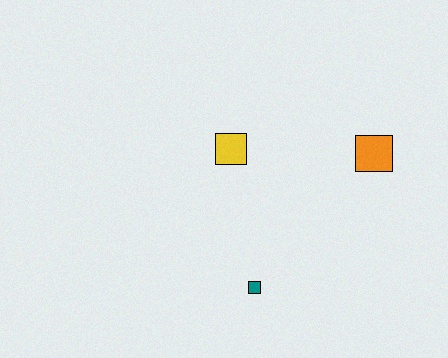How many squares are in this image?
There are 3 squares.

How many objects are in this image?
There are 3 objects.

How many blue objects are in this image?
There are no blue objects.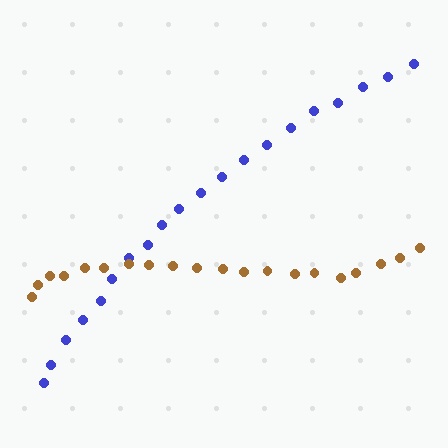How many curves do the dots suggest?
There are 2 distinct paths.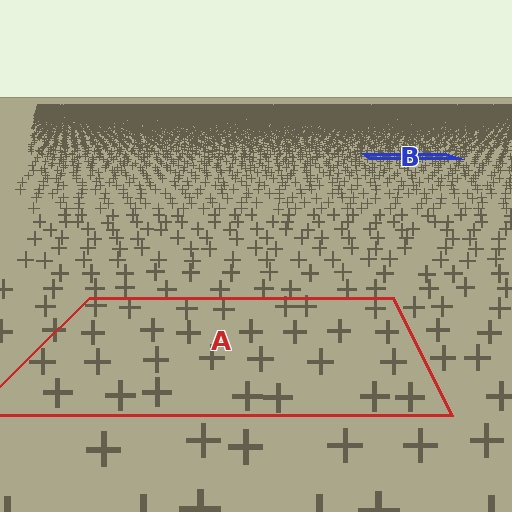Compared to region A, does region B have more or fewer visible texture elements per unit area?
Region B has more texture elements per unit area — they are packed more densely because it is farther away.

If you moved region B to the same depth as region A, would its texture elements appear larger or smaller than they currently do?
They would appear larger. At a closer depth, the same texture elements are projected at a bigger on-screen size.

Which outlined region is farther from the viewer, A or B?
Region B is farther from the viewer — the texture elements inside it appear smaller and more densely packed.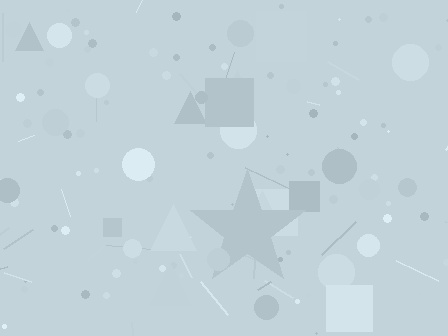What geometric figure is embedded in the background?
A star is embedded in the background.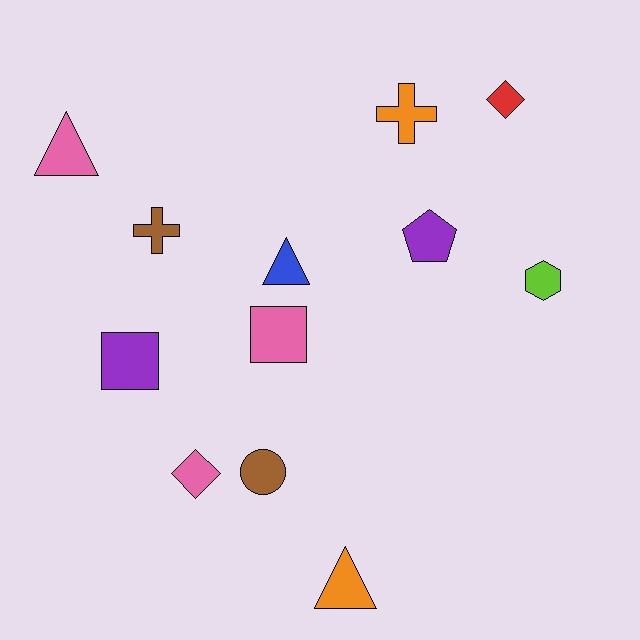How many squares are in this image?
There are 2 squares.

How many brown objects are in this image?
There are 2 brown objects.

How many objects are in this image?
There are 12 objects.